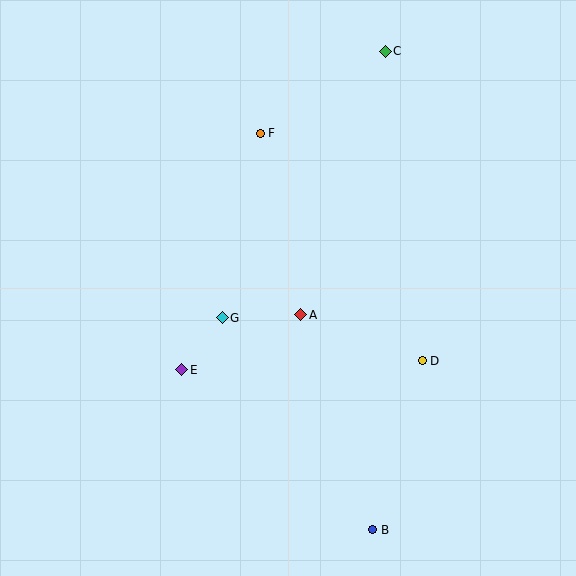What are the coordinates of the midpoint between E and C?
The midpoint between E and C is at (283, 211).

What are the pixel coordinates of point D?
Point D is at (422, 361).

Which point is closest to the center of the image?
Point A at (301, 315) is closest to the center.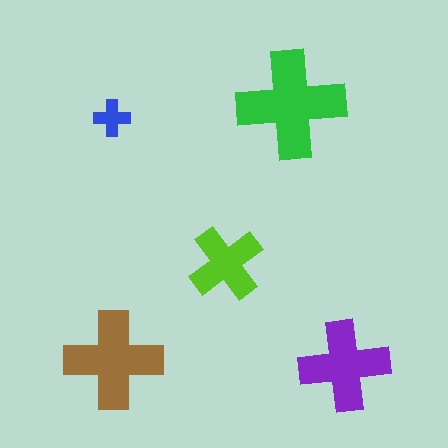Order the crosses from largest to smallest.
the green one, the brown one, the purple one, the lime one, the blue one.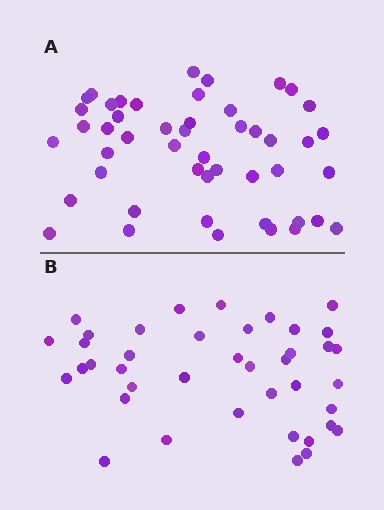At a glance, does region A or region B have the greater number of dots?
Region A (the top region) has more dots.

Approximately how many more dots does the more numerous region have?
Region A has roughly 8 or so more dots than region B.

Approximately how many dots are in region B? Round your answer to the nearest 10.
About 40 dots.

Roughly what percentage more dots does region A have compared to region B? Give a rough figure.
About 20% more.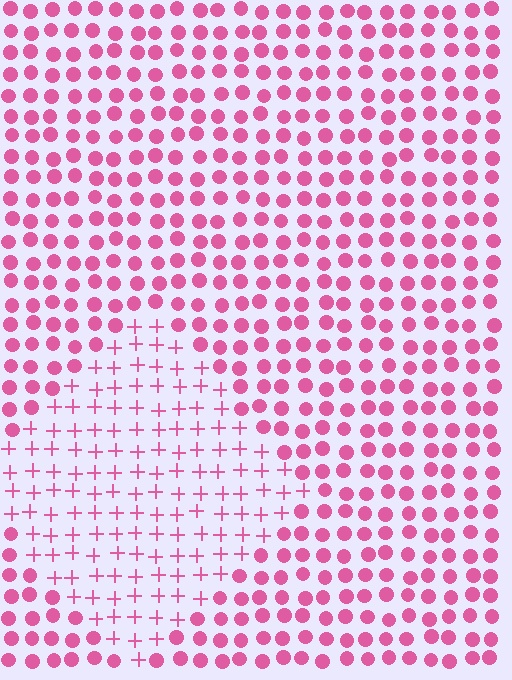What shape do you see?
I see a diamond.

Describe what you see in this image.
The image is filled with small pink elements arranged in a uniform grid. A diamond-shaped region contains plus signs, while the surrounding area contains circles. The boundary is defined purely by the change in element shape.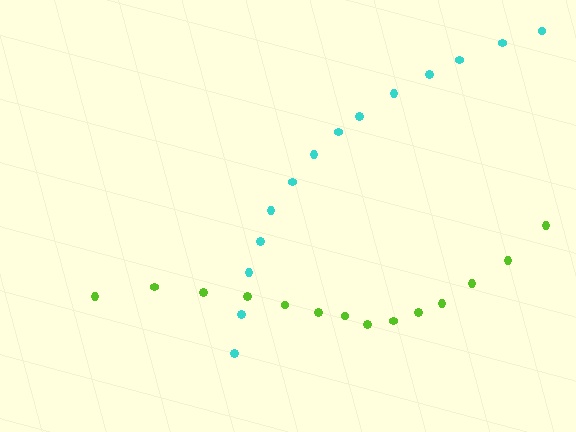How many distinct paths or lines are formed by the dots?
There are 2 distinct paths.